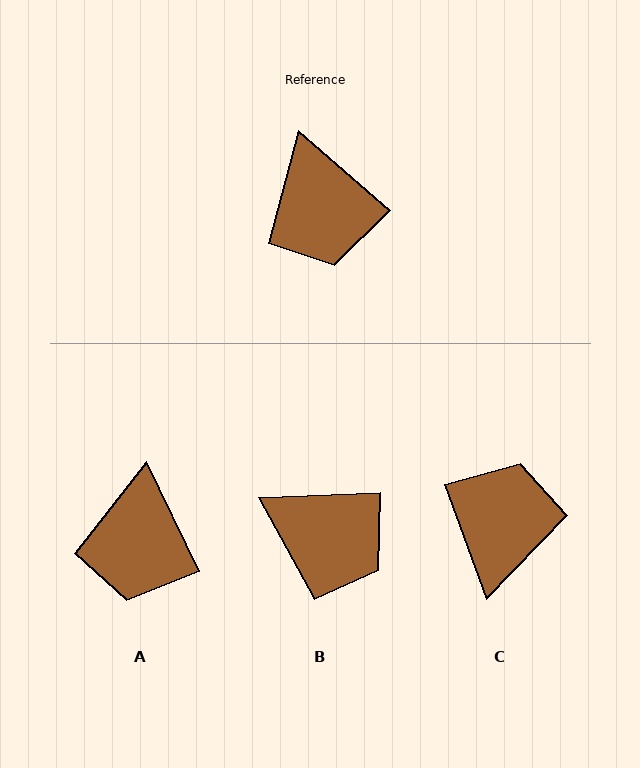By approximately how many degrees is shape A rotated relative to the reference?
Approximately 23 degrees clockwise.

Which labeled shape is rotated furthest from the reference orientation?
C, about 151 degrees away.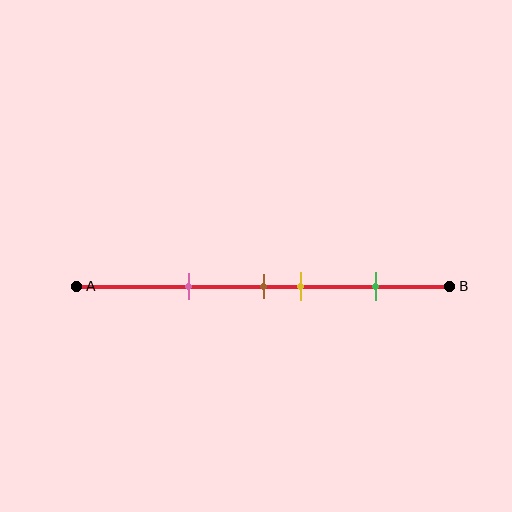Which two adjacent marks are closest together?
The brown and yellow marks are the closest adjacent pair.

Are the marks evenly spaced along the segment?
No, the marks are not evenly spaced.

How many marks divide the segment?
There are 4 marks dividing the segment.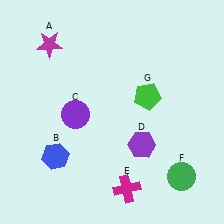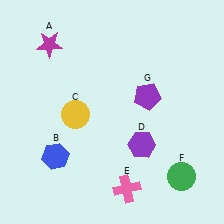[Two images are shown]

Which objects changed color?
C changed from purple to yellow. E changed from magenta to pink. G changed from green to purple.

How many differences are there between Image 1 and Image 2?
There are 3 differences between the two images.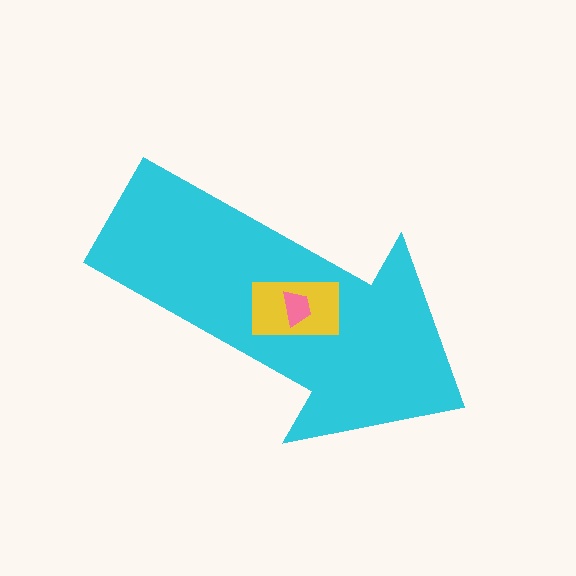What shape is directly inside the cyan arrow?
The yellow rectangle.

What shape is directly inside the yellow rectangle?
The pink trapezoid.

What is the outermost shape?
The cyan arrow.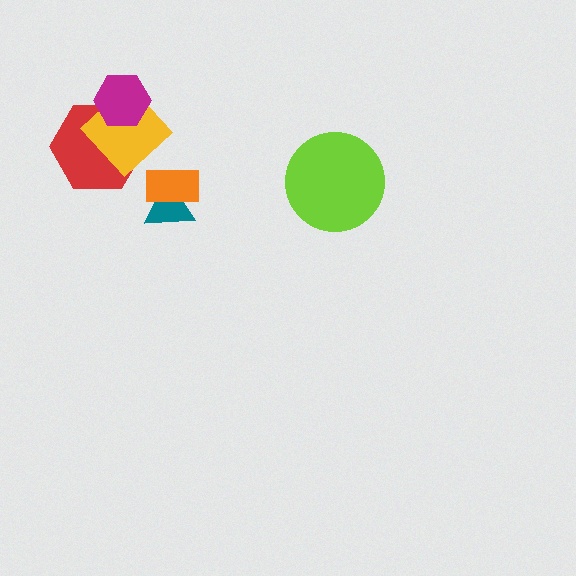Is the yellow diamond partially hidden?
Yes, it is partially covered by another shape.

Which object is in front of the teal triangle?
The orange rectangle is in front of the teal triangle.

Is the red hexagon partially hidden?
Yes, it is partially covered by another shape.